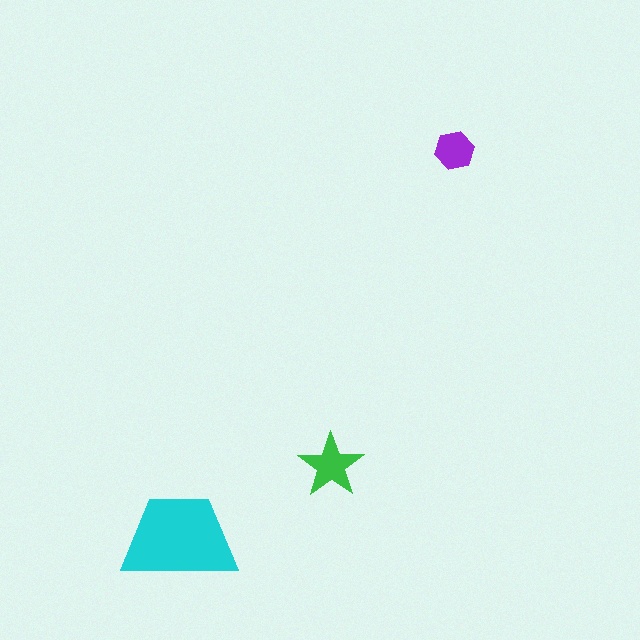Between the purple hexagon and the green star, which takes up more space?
The green star.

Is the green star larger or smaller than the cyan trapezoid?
Smaller.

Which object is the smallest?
The purple hexagon.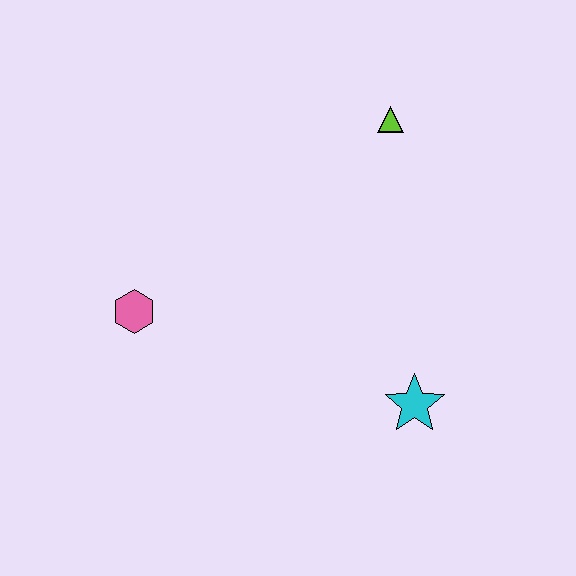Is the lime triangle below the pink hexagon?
No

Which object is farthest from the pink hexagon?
The lime triangle is farthest from the pink hexagon.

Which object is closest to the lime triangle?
The cyan star is closest to the lime triangle.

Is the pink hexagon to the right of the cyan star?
No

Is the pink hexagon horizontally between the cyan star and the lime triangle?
No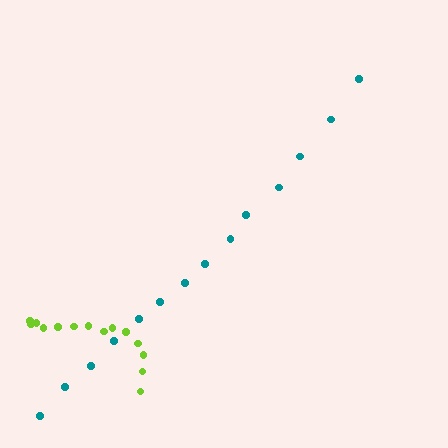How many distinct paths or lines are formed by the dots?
There are 2 distinct paths.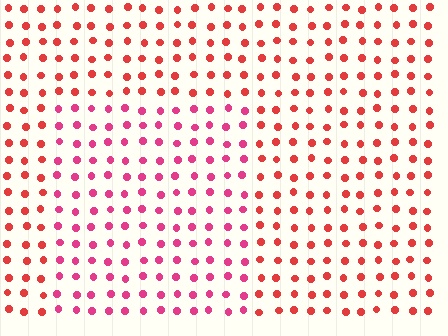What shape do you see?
I see a rectangle.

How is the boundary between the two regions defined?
The boundary is defined purely by a slight shift in hue (about 29 degrees). Spacing, size, and orientation are identical on both sides.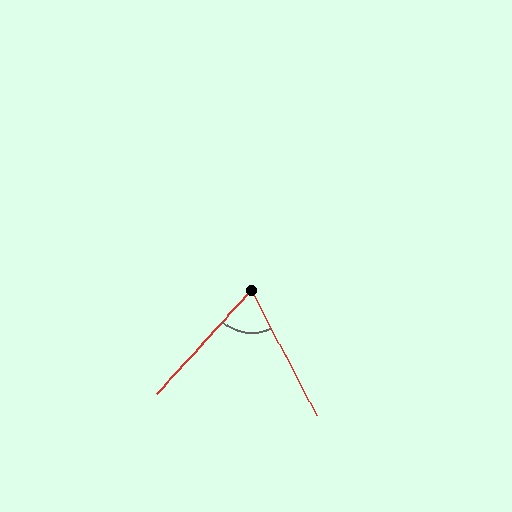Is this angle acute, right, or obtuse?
It is acute.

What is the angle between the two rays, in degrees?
Approximately 70 degrees.